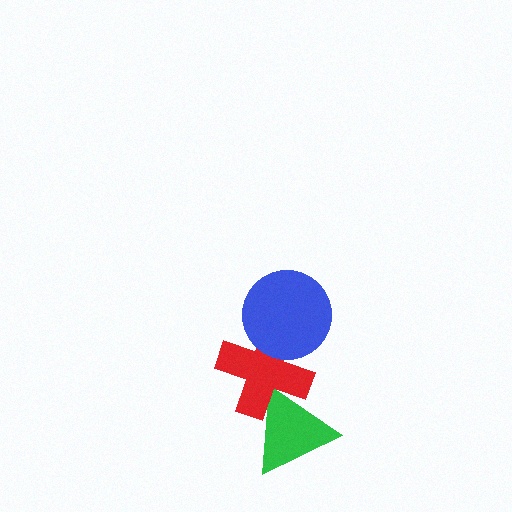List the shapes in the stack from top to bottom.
From top to bottom: the blue circle, the red cross, the green triangle.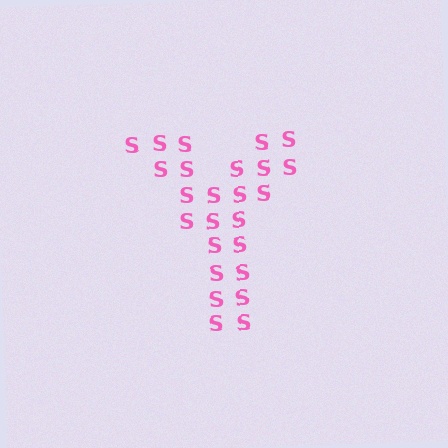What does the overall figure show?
The overall figure shows the letter Y.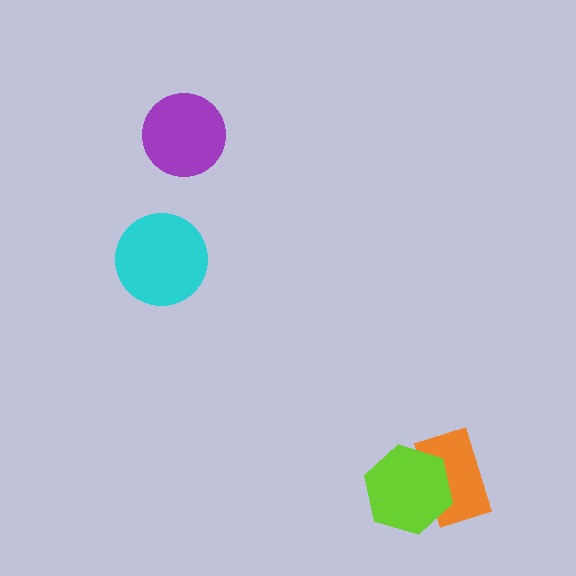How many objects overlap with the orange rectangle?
1 object overlaps with the orange rectangle.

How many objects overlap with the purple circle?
0 objects overlap with the purple circle.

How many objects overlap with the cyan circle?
0 objects overlap with the cyan circle.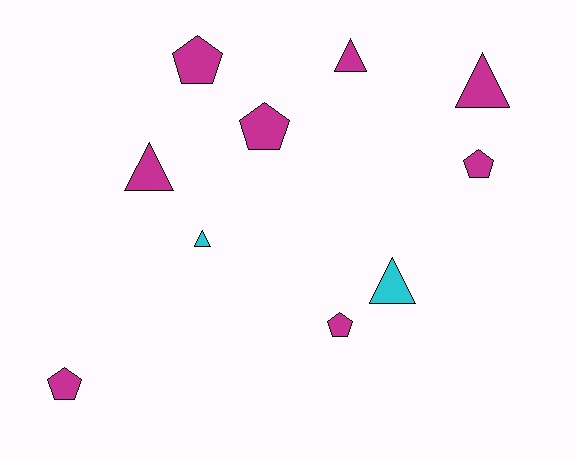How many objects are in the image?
There are 10 objects.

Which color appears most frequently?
Magenta, with 8 objects.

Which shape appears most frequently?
Pentagon, with 5 objects.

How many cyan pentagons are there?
There are no cyan pentagons.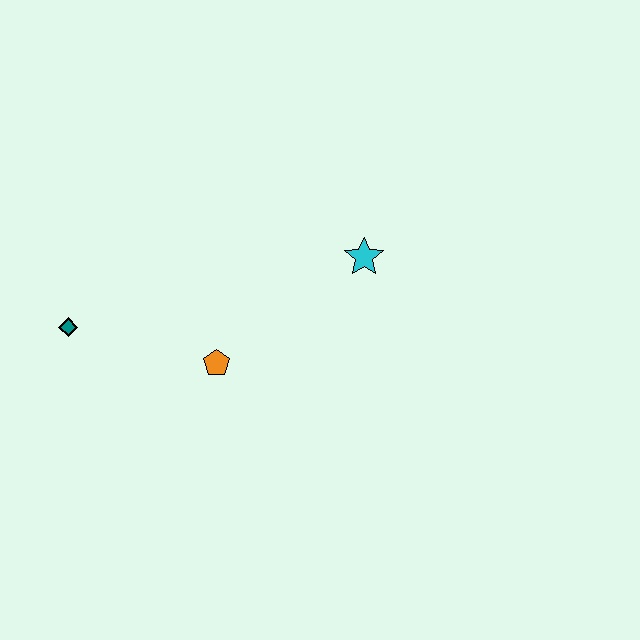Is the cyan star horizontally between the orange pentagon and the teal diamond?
No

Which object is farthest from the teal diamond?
The cyan star is farthest from the teal diamond.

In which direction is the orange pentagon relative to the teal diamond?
The orange pentagon is to the right of the teal diamond.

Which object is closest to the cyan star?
The orange pentagon is closest to the cyan star.